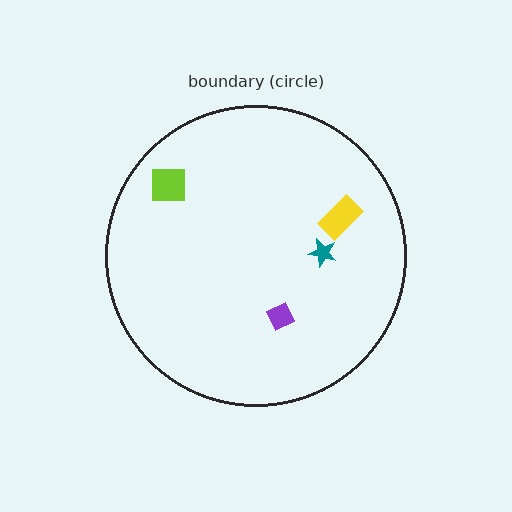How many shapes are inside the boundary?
4 inside, 0 outside.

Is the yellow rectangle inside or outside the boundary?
Inside.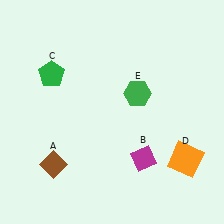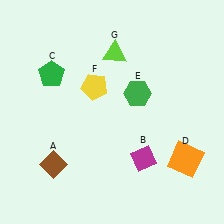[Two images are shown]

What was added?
A yellow pentagon (F), a lime triangle (G) were added in Image 2.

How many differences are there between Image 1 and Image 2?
There are 2 differences between the two images.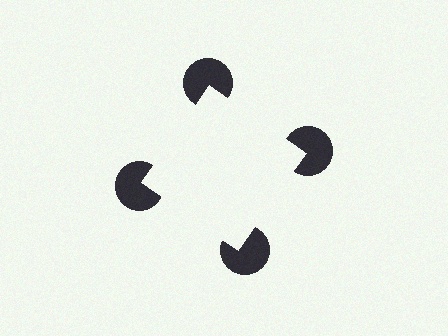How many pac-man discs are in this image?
There are 4 — one at each vertex of the illusory square.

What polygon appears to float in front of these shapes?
An illusory square — its edges are inferred from the aligned wedge cuts in the pac-man discs, not physically drawn.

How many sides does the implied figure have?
4 sides.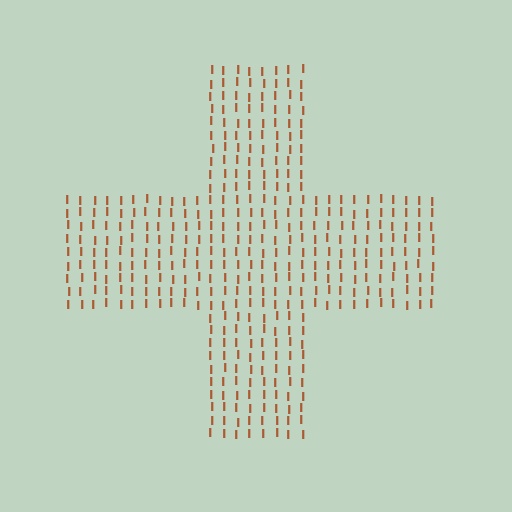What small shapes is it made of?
It is made of small letter I's.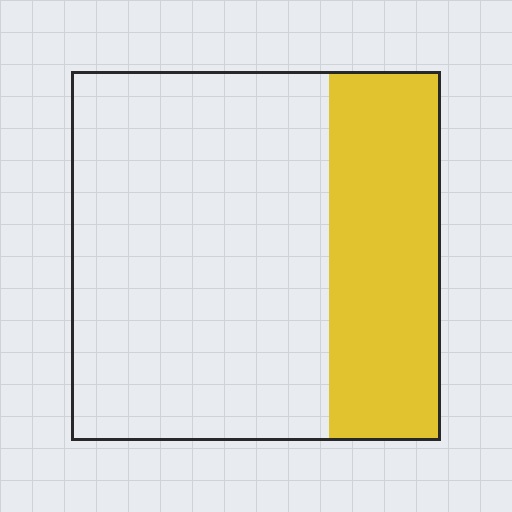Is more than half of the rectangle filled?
No.